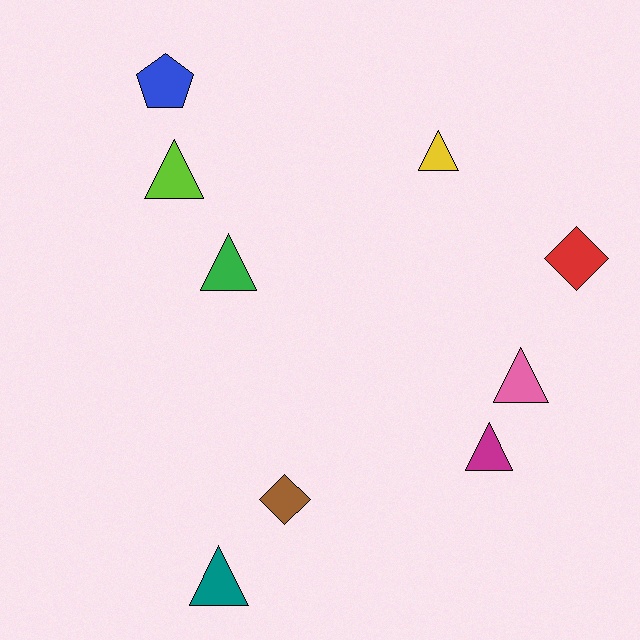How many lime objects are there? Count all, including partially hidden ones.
There is 1 lime object.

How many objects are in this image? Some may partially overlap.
There are 9 objects.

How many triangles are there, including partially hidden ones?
There are 6 triangles.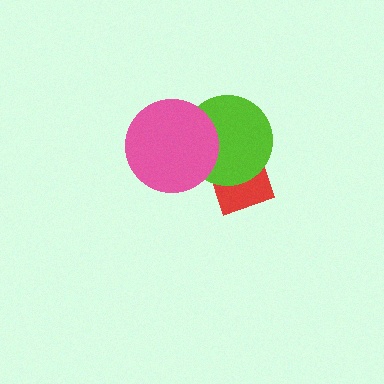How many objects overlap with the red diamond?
1 object overlaps with the red diamond.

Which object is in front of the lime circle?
The pink circle is in front of the lime circle.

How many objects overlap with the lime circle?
2 objects overlap with the lime circle.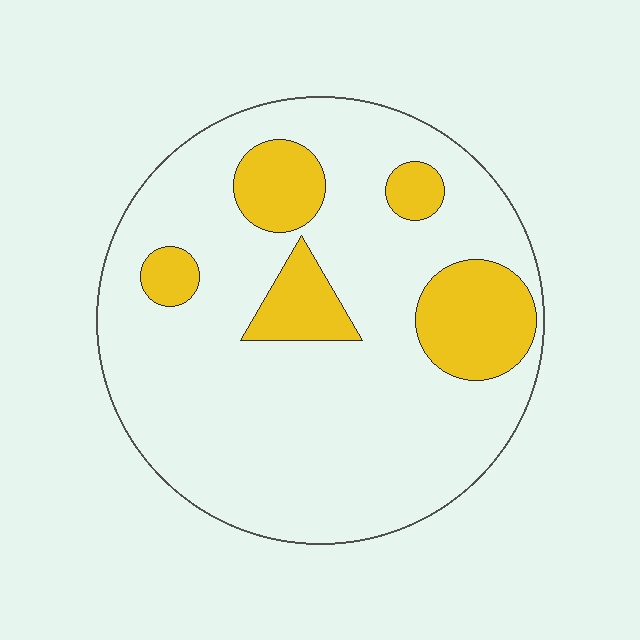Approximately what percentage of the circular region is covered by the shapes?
Approximately 20%.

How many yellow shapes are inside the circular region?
5.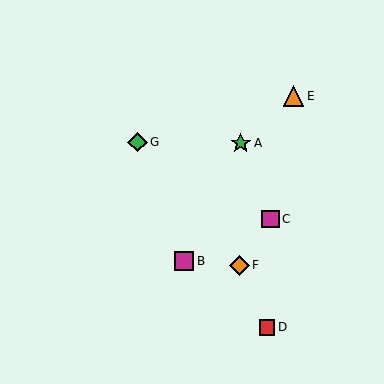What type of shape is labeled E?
Shape E is an orange triangle.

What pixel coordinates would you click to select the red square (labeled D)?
Click at (267, 327) to select the red square D.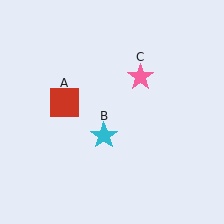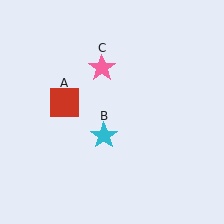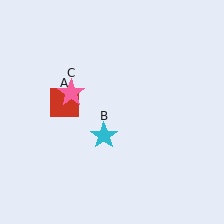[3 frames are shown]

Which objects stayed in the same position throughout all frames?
Red square (object A) and cyan star (object B) remained stationary.